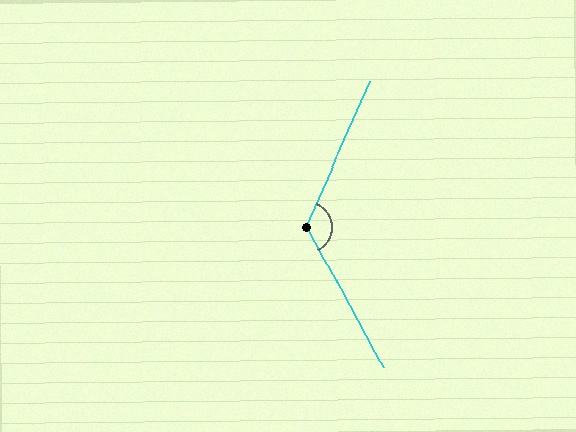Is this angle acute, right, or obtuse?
It is obtuse.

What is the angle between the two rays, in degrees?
Approximately 128 degrees.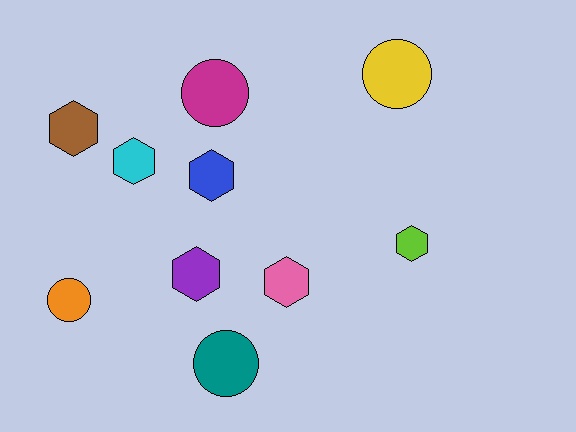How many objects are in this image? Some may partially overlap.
There are 10 objects.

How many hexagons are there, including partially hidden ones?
There are 6 hexagons.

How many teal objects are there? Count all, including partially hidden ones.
There is 1 teal object.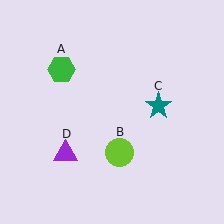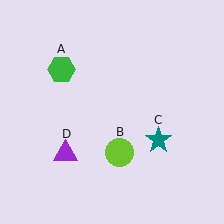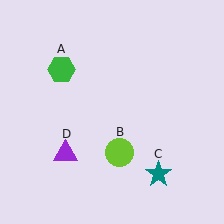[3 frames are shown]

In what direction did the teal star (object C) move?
The teal star (object C) moved down.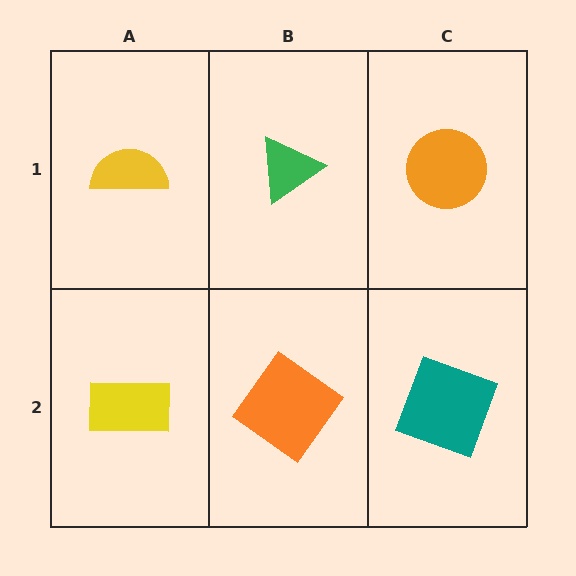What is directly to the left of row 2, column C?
An orange diamond.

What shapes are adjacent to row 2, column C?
An orange circle (row 1, column C), an orange diamond (row 2, column B).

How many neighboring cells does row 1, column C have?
2.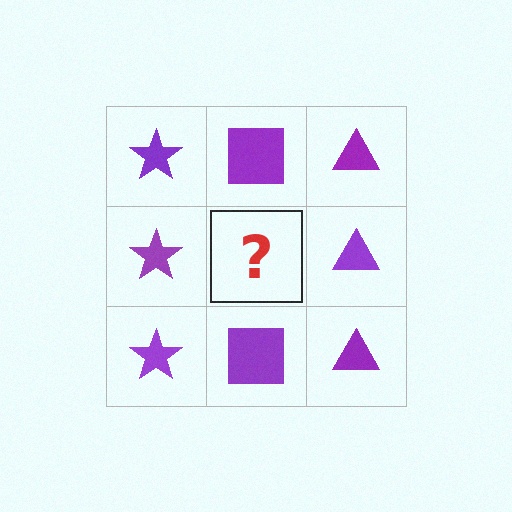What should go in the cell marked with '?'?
The missing cell should contain a purple square.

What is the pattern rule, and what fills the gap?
The rule is that each column has a consistent shape. The gap should be filled with a purple square.